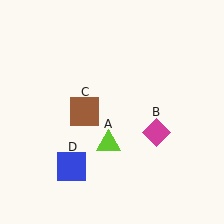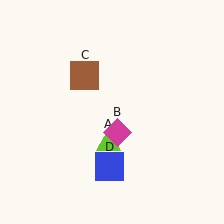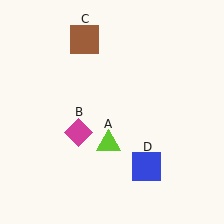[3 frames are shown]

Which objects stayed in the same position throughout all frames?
Lime triangle (object A) remained stationary.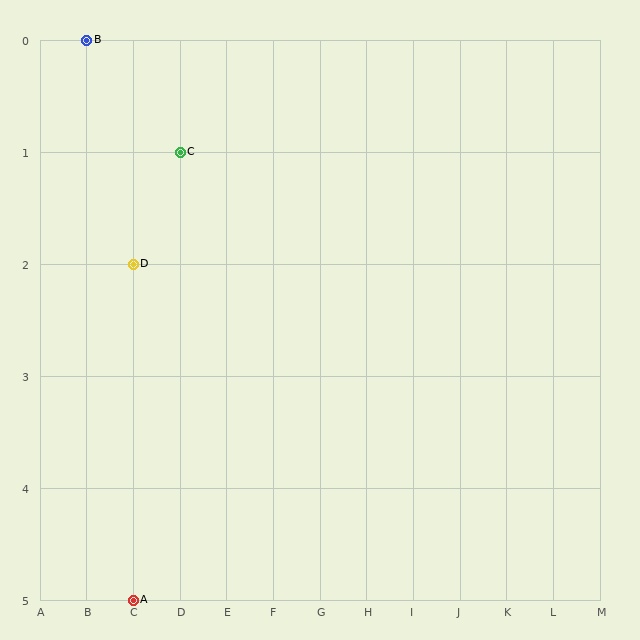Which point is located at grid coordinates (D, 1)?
Point C is at (D, 1).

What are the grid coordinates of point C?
Point C is at grid coordinates (D, 1).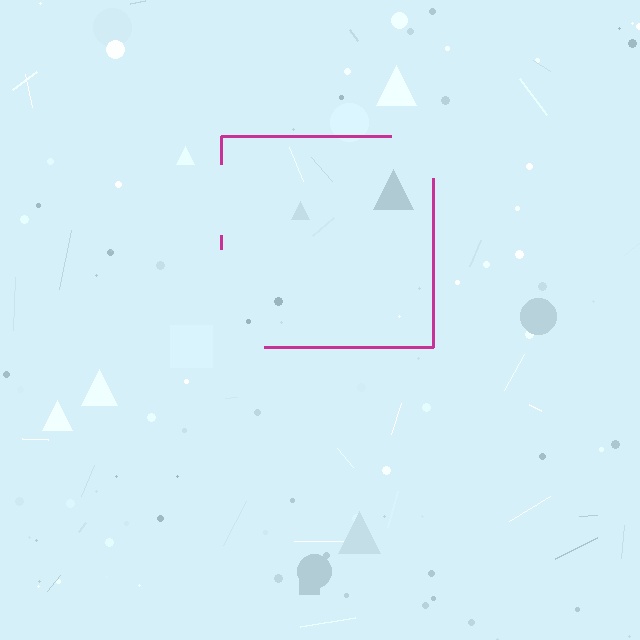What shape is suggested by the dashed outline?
The dashed outline suggests a square.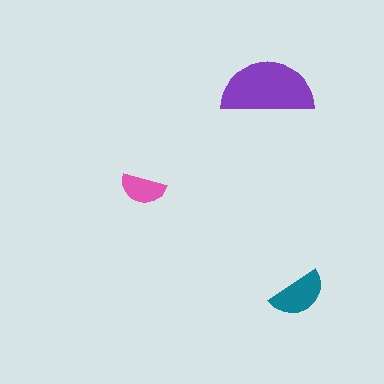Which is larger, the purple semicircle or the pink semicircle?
The purple one.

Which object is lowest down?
The teal semicircle is bottommost.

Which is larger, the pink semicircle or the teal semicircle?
The teal one.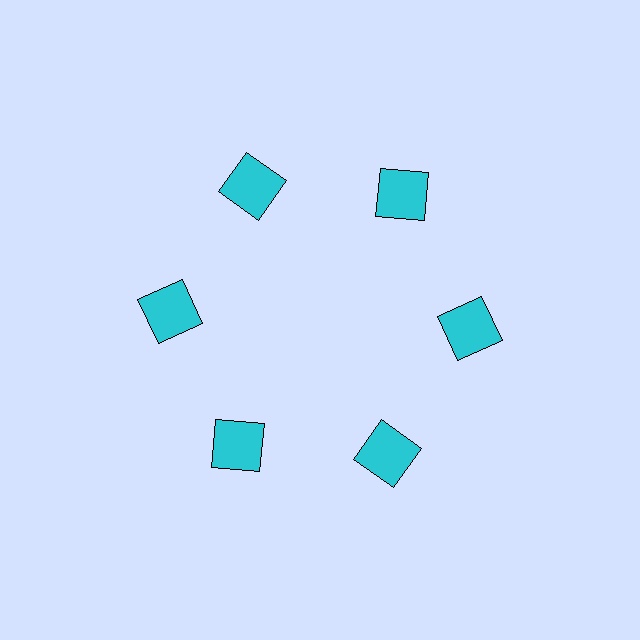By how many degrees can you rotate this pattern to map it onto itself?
The pattern maps onto itself every 60 degrees of rotation.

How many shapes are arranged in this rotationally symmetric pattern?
There are 6 shapes, arranged in 6 groups of 1.